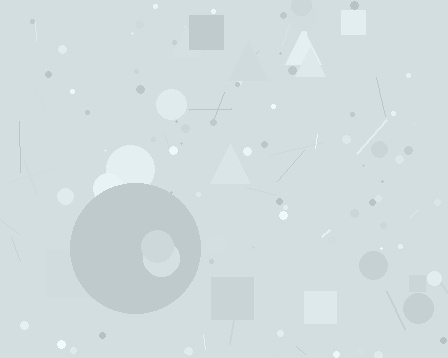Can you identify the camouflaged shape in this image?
The camouflaged shape is a circle.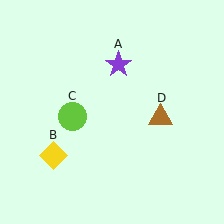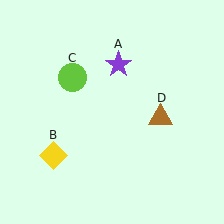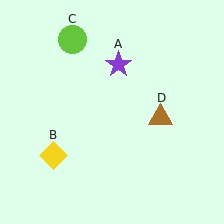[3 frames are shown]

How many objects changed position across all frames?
1 object changed position: lime circle (object C).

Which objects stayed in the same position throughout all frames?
Purple star (object A) and yellow diamond (object B) and brown triangle (object D) remained stationary.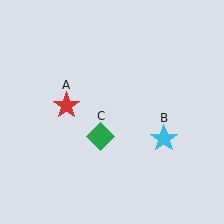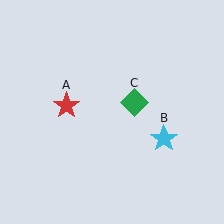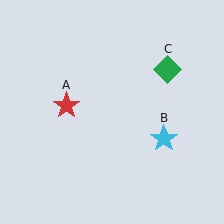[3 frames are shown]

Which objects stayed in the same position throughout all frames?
Red star (object A) and cyan star (object B) remained stationary.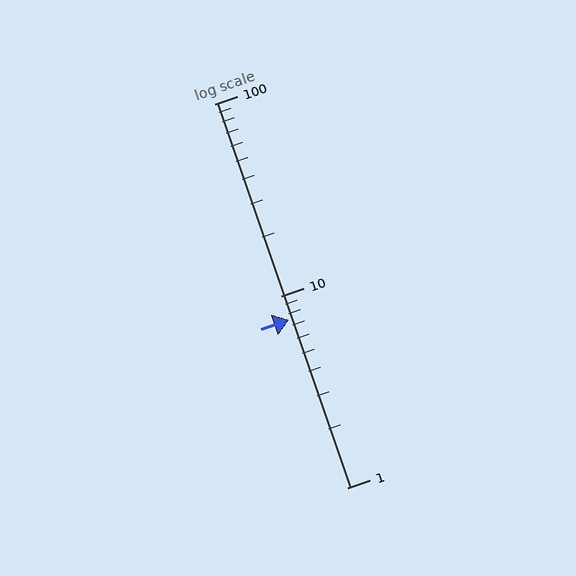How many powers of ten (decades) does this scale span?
The scale spans 2 decades, from 1 to 100.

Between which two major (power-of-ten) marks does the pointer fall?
The pointer is between 1 and 10.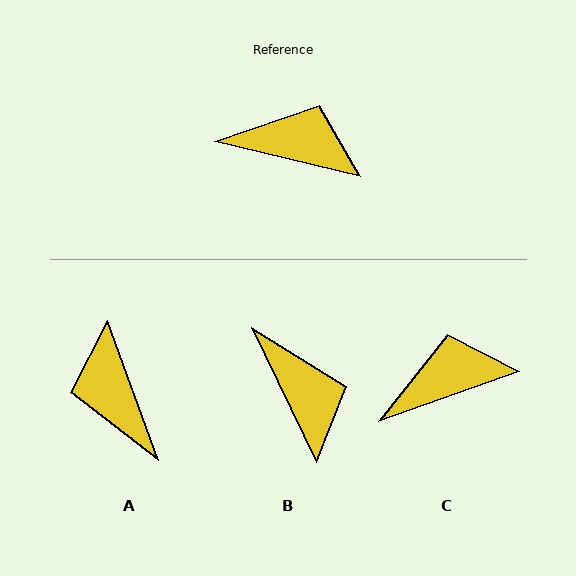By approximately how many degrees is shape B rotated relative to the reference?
Approximately 51 degrees clockwise.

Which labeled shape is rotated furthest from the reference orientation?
A, about 123 degrees away.